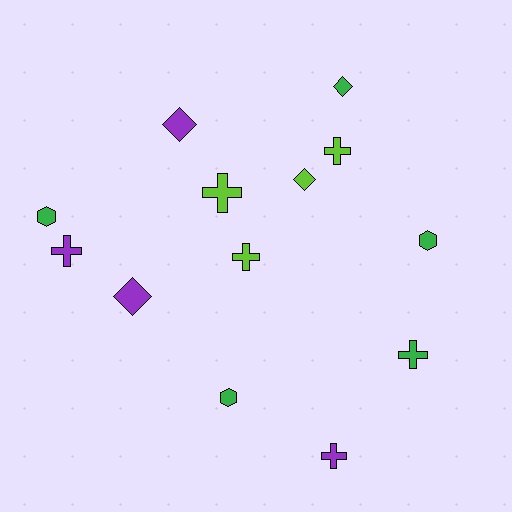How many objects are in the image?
There are 13 objects.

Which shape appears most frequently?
Cross, with 6 objects.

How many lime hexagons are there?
There are no lime hexagons.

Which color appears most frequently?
Green, with 5 objects.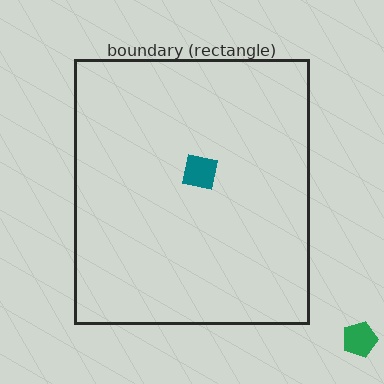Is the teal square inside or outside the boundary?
Inside.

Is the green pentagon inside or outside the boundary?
Outside.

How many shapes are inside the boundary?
1 inside, 1 outside.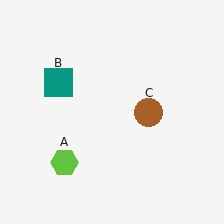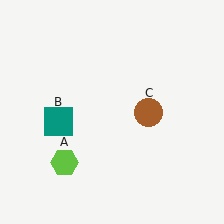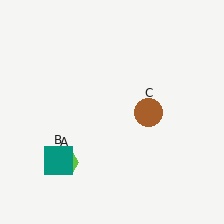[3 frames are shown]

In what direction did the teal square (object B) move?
The teal square (object B) moved down.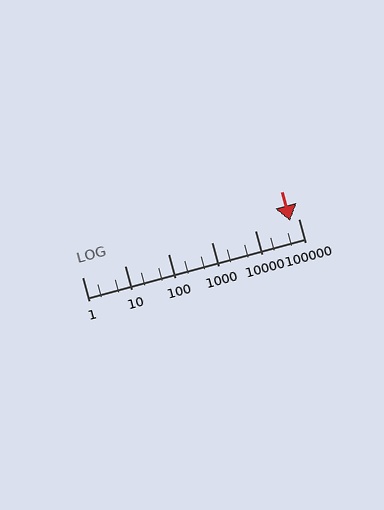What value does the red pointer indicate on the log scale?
The pointer indicates approximately 64000.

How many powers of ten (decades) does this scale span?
The scale spans 5 decades, from 1 to 100000.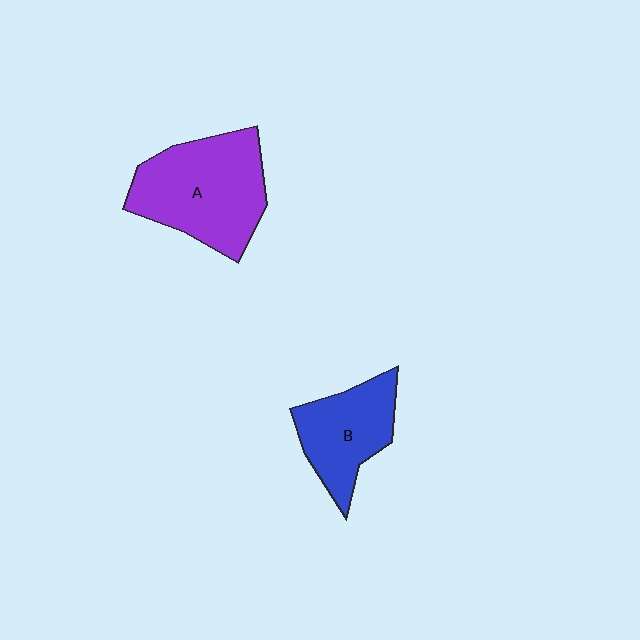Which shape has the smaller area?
Shape B (blue).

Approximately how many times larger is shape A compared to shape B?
Approximately 1.5 times.